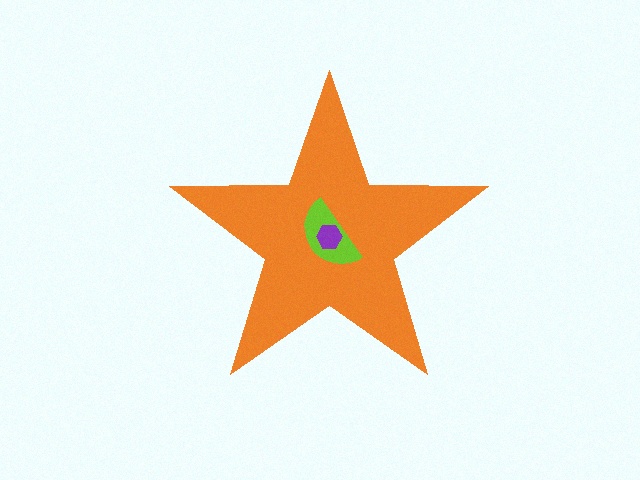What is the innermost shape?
The purple hexagon.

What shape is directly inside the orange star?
The lime semicircle.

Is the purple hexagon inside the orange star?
Yes.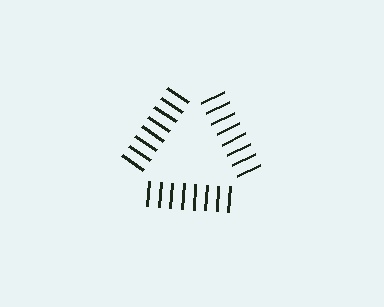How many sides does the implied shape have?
3 sides — the line-ends trace a triangle.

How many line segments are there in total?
24 — 8 along each of the 3 edges.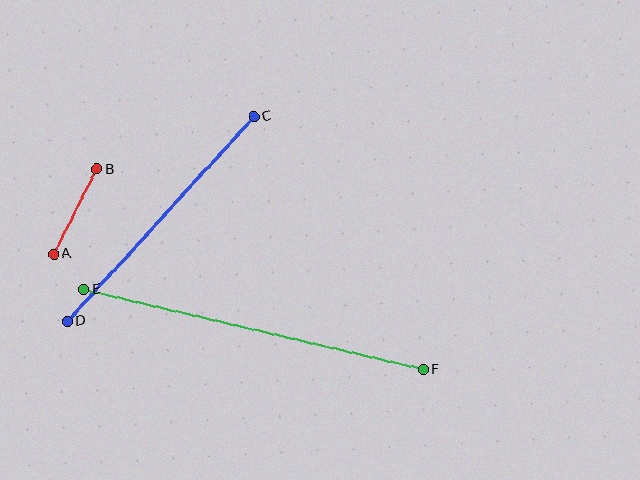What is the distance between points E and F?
The distance is approximately 348 pixels.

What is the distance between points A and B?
The distance is approximately 96 pixels.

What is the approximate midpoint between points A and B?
The midpoint is at approximately (75, 212) pixels.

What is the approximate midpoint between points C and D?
The midpoint is at approximately (160, 219) pixels.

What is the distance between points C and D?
The distance is approximately 277 pixels.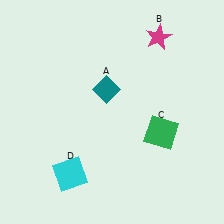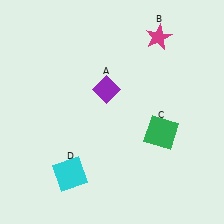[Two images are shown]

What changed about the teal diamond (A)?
In Image 1, A is teal. In Image 2, it changed to purple.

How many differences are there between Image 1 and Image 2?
There is 1 difference between the two images.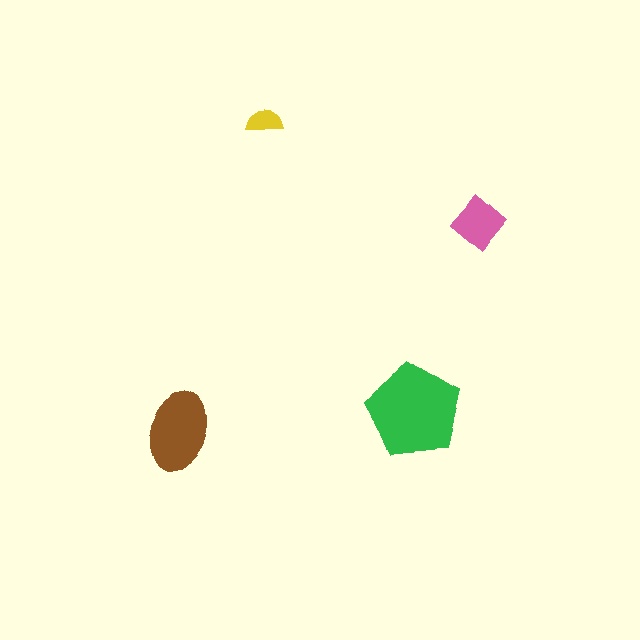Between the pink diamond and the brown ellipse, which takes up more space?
The brown ellipse.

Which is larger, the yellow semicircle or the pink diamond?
The pink diamond.